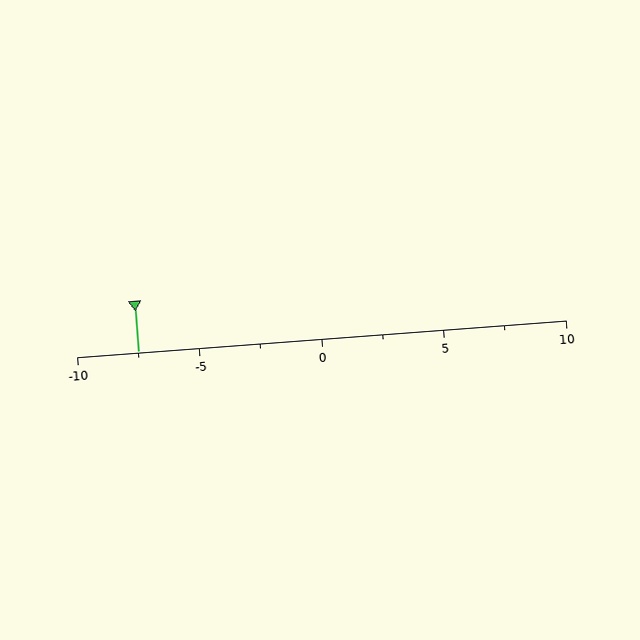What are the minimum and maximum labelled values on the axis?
The axis runs from -10 to 10.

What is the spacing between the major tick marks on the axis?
The major ticks are spaced 5 apart.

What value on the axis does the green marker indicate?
The marker indicates approximately -7.5.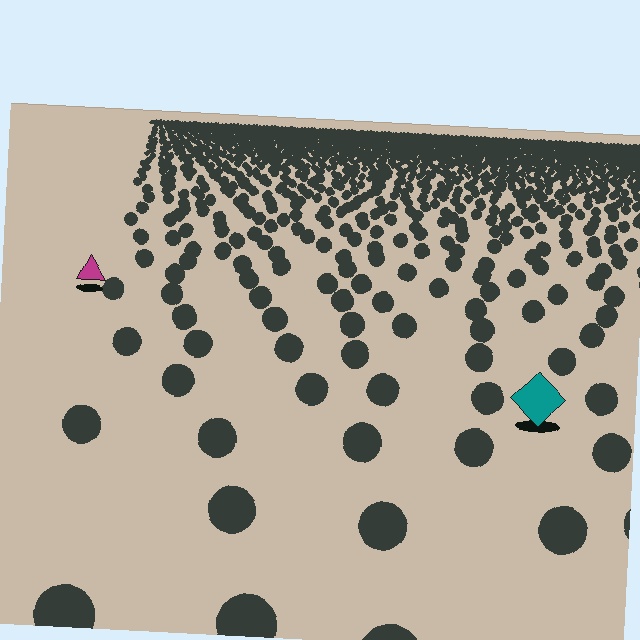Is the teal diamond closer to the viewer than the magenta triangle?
Yes. The teal diamond is closer — you can tell from the texture gradient: the ground texture is coarser near it.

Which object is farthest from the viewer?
The magenta triangle is farthest from the viewer. It appears smaller and the ground texture around it is denser.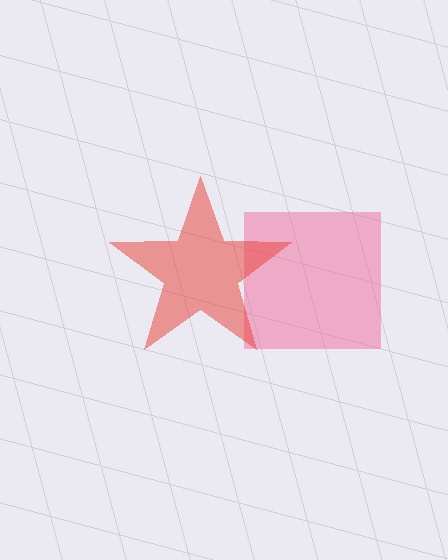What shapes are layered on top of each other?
The layered shapes are: a pink square, a red star.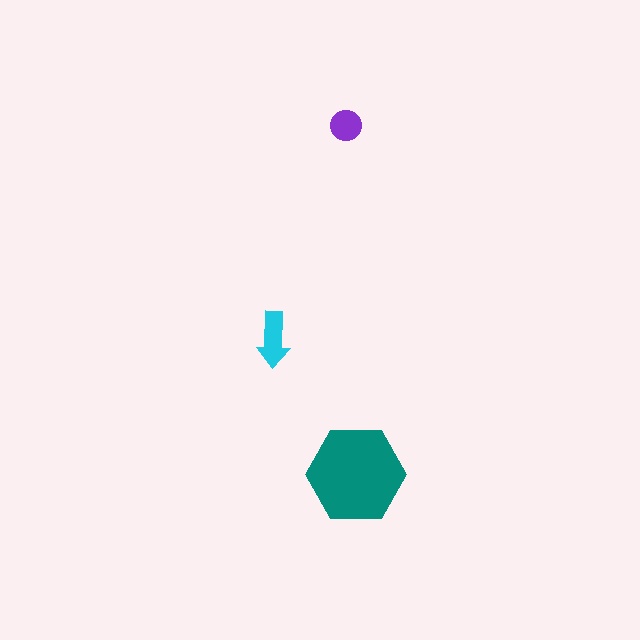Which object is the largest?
The teal hexagon.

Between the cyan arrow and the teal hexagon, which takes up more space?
The teal hexagon.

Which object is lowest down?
The teal hexagon is bottommost.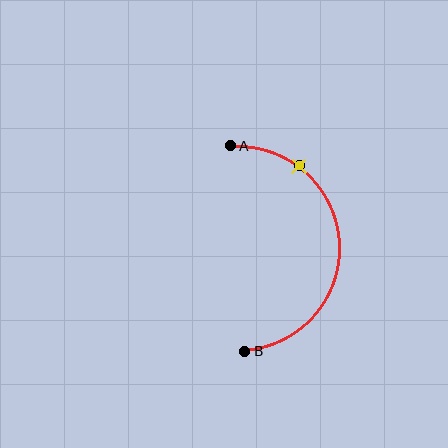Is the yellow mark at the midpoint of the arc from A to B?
No. The yellow mark lies on the arc but is closer to endpoint A. The arc midpoint would be at the point on the curve equidistant along the arc from both A and B.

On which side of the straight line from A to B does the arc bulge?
The arc bulges to the right of the straight line connecting A and B.